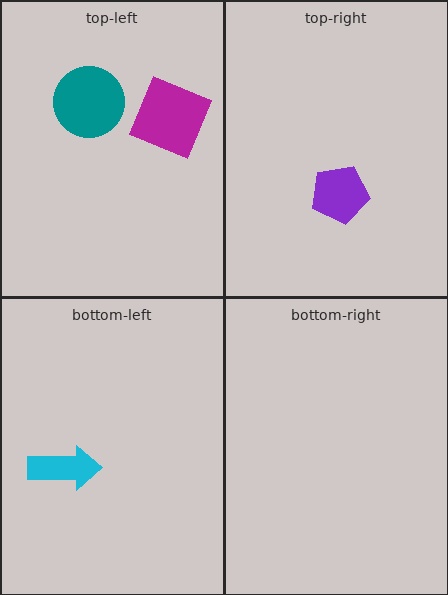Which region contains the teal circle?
The top-left region.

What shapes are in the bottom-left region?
The cyan arrow.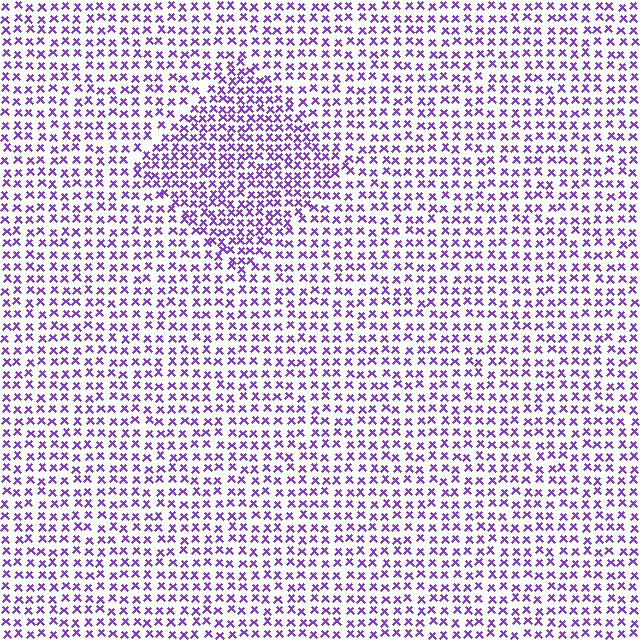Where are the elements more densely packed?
The elements are more densely packed inside the diamond boundary.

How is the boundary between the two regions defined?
The boundary is defined by a change in element density (approximately 1.6x ratio). All elements are the same color, size, and shape.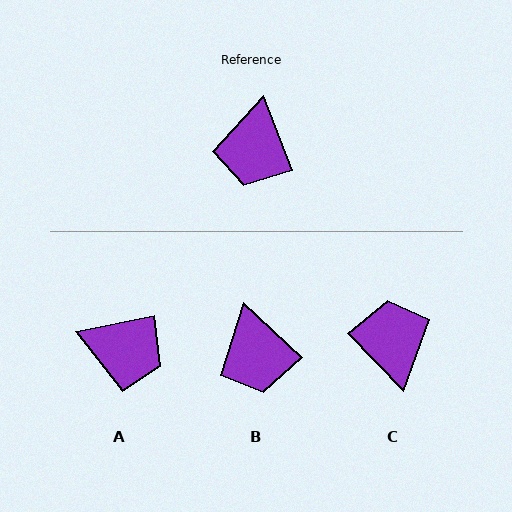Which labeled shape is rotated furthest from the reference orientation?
C, about 157 degrees away.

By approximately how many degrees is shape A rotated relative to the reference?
Approximately 81 degrees counter-clockwise.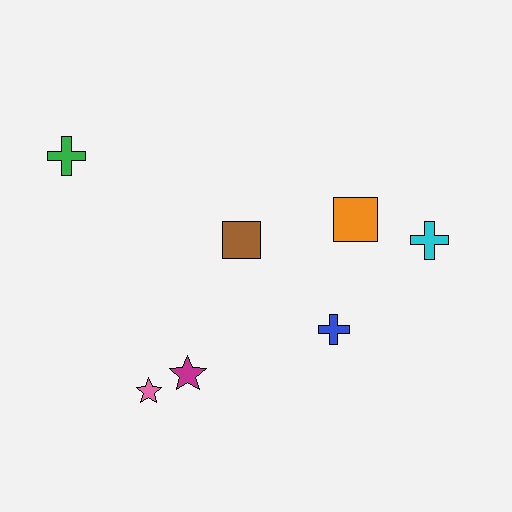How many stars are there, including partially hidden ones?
There are 2 stars.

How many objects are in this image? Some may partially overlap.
There are 7 objects.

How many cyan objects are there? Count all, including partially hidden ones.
There is 1 cyan object.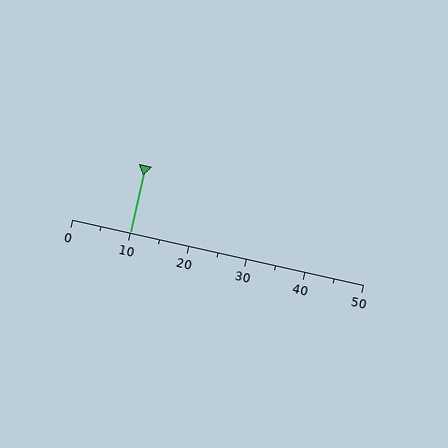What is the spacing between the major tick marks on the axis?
The major ticks are spaced 10 apart.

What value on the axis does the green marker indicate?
The marker indicates approximately 10.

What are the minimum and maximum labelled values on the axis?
The axis runs from 0 to 50.